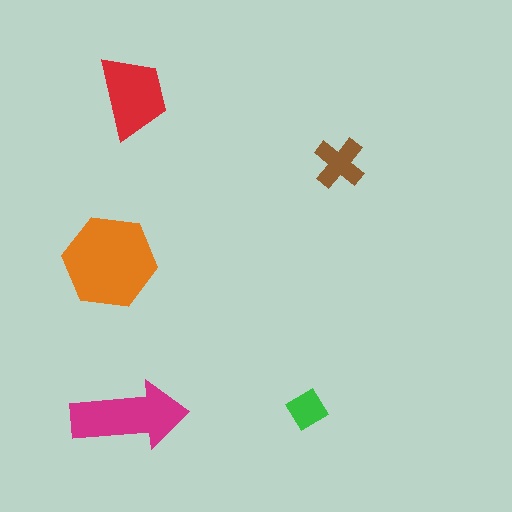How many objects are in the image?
There are 5 objects in the image.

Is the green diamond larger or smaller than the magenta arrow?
Smaller.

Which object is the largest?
The orange hexagon.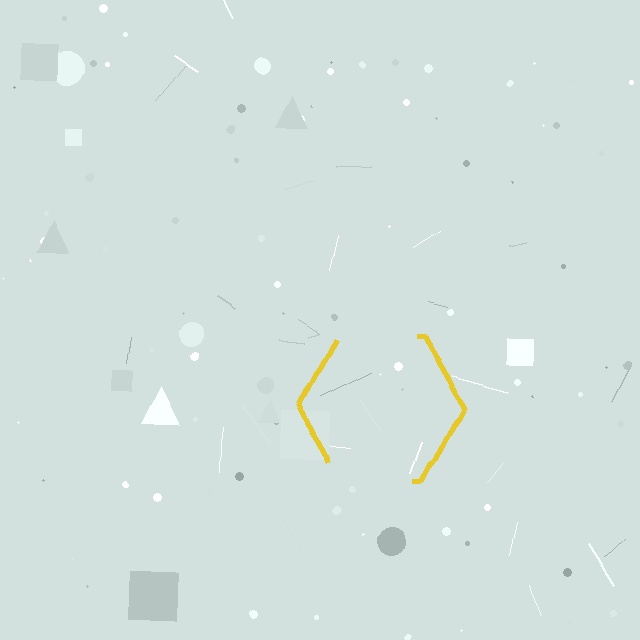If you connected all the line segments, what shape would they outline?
They would outline a hexagon.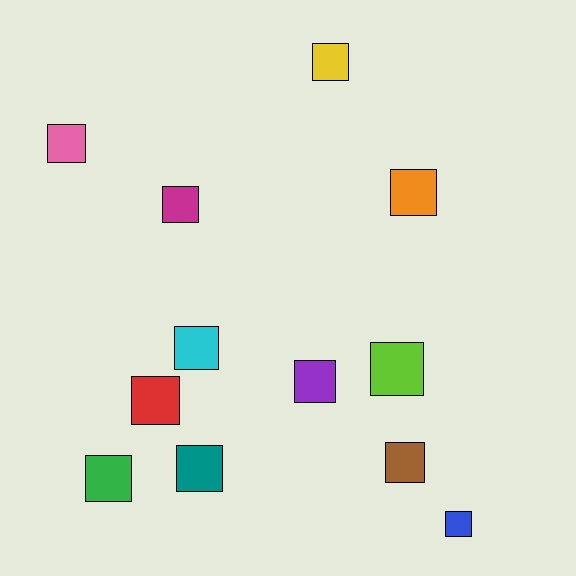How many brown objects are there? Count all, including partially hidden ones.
There is 1 brown object.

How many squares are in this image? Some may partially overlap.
There are 12 squares.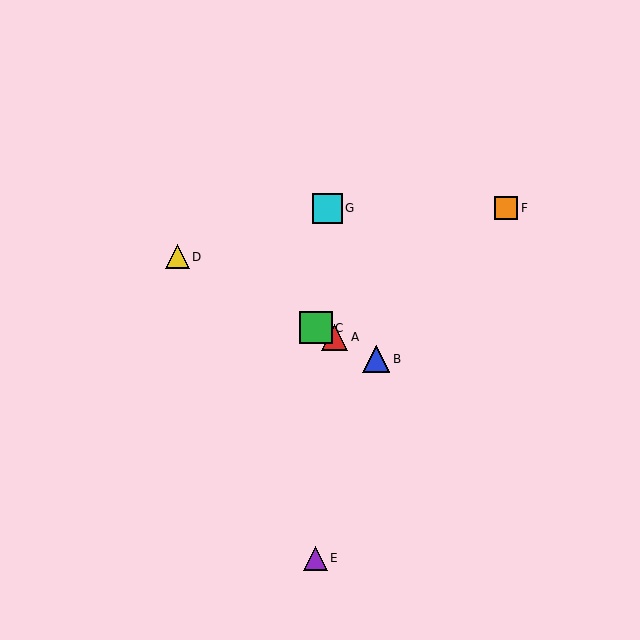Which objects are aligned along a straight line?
Objects A, B, C, D are aligned along a straight line.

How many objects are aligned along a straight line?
4 objects (A, B, C, D) are aligned along a straight line.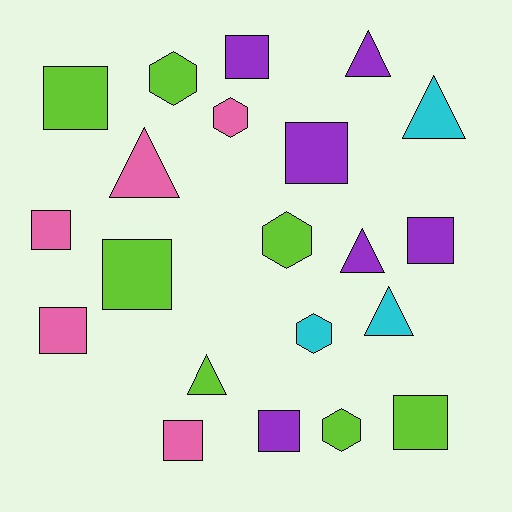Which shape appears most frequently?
Square, with 10 objects.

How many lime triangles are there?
There is 1 lime triangle.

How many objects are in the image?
There are 21 objects.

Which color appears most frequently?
Lime, with 7 objects.